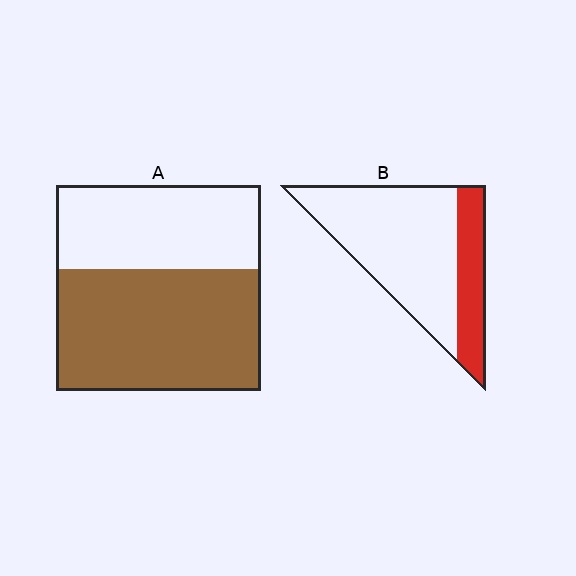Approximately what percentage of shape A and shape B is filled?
A is approximately 60% and B is approximately 25%.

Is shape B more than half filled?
No.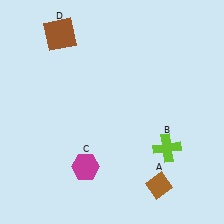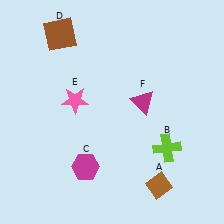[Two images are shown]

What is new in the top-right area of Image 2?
A magenta triangle (F) was added in the top-right area of Image 2.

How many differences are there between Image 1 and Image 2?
There are 2 differences between the two images.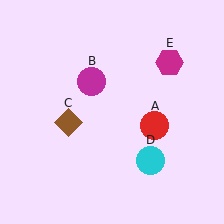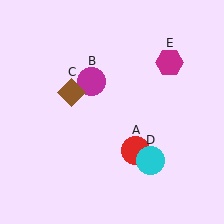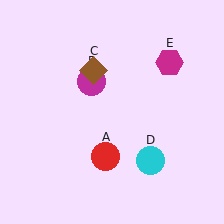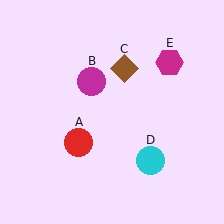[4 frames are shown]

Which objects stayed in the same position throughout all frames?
Magenta circle (object B) and cyan circle (object D) and magenta hexagon (object E) remained stationary.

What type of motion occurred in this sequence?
The red circle (object A), brown diamond (object C) rotated clockwise around the center of the scene.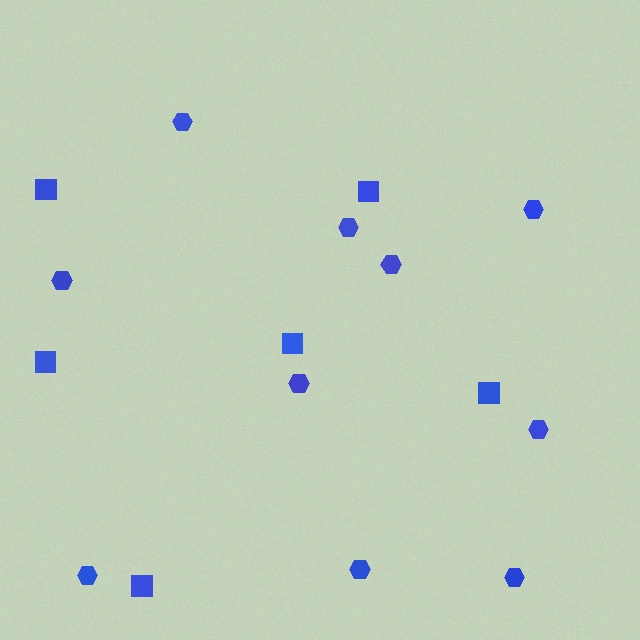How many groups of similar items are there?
There are 2 groups: one group of squares (6) and one group of hexagons (10).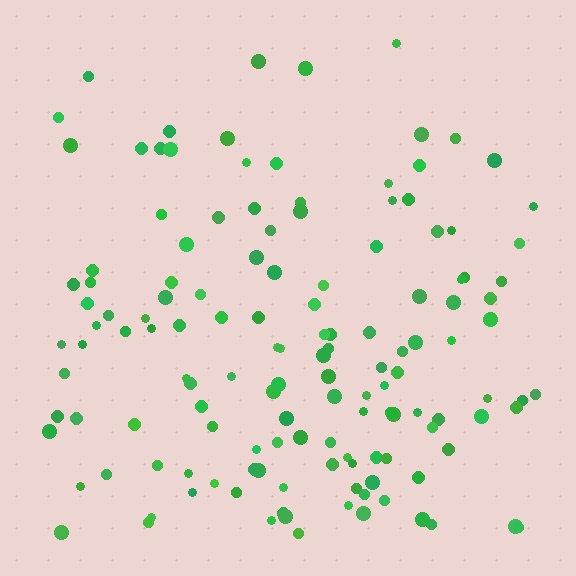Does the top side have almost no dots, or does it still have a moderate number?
Still a moderate number, just noticeably fewer than the bottom.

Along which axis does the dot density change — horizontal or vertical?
Vertical.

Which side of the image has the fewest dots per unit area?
The top.